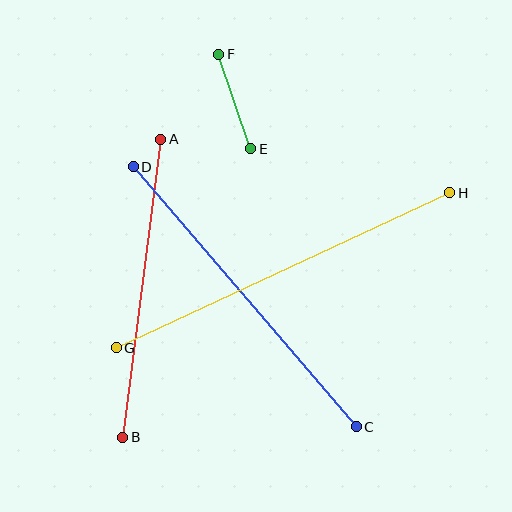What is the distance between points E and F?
The distance is approximately 100 pixels.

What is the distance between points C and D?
The distance is approximately 342 pixels.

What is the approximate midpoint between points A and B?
The midpoint is at approximately (142, 288) pixels.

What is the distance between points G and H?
The distance is approximately 368 pixels.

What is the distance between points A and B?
The distance is approximately 300 pixels.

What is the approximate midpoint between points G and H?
The midpoint is at approximately (283, 270) pixels.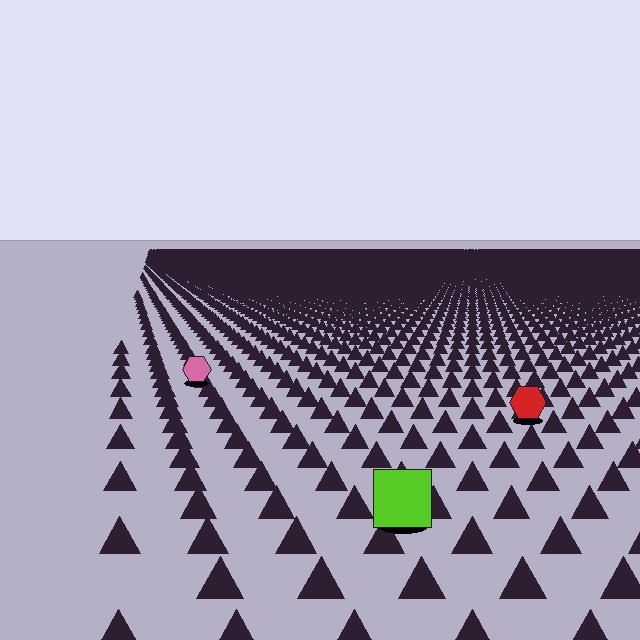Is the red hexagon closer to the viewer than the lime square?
No. The lime square is closer — you can tell from the texture gradient: the ground texture is coarser near it.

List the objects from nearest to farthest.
From nearest to farthest: the lime square, the red hexagon, the pink hexagon.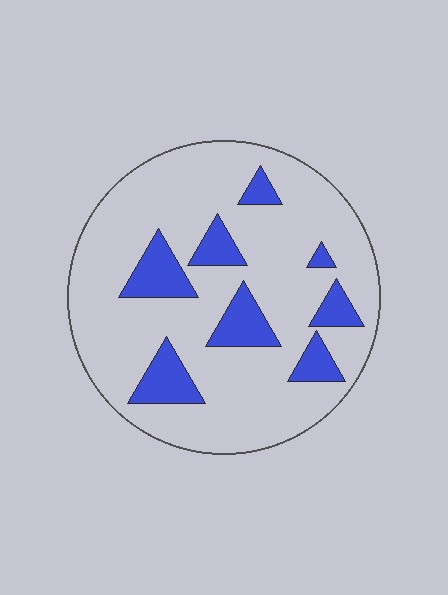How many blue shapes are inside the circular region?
8.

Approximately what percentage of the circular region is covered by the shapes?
Approximately 20%.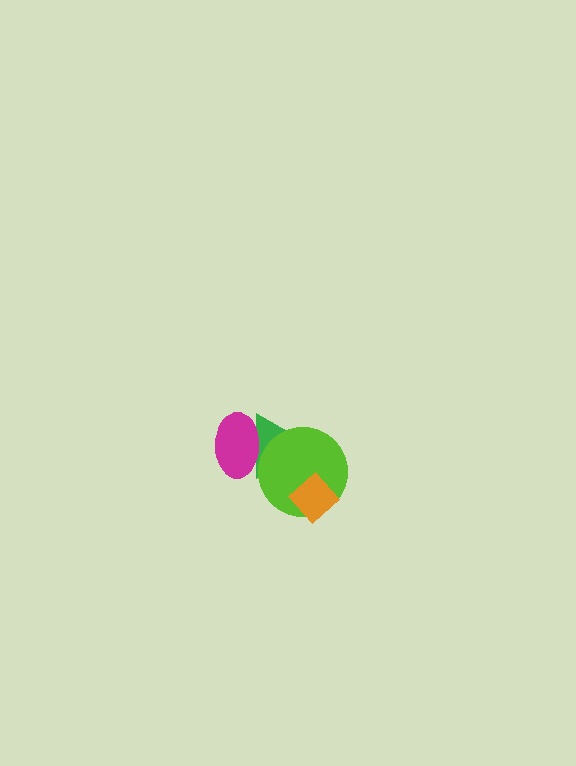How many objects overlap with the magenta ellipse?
1 object overlaps with the magenta ellipse.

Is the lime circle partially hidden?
Yes, it is partially covered by another shape.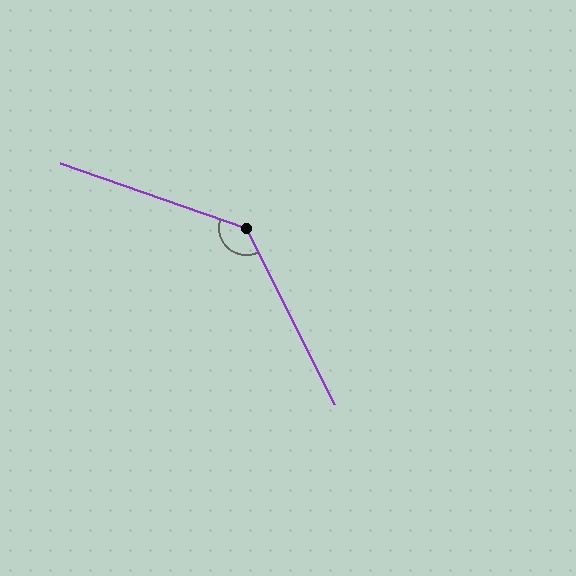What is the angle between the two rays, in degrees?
Approximately 136 degrees.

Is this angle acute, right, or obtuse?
It is obtuse.